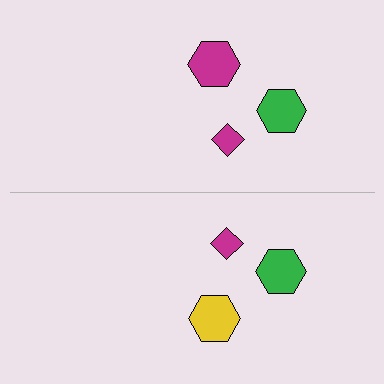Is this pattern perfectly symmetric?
No, the pattern is not perfectly symmetric. The yellow hexagon on the bottom side breaks the symmetry — its mirror counterpart is magenta.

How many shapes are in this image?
There are 6 shapes in this image.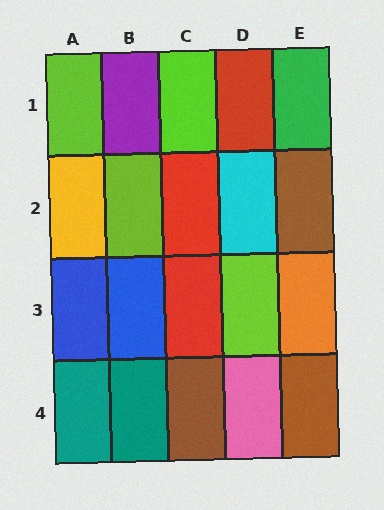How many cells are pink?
1 cell is pink.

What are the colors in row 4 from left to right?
Teal, teal, brown, pink, brown.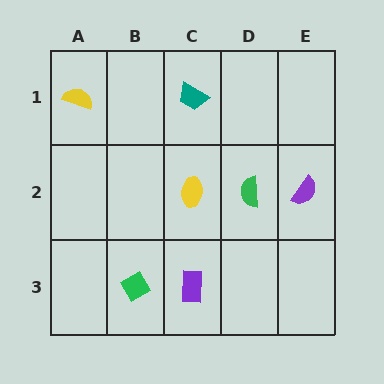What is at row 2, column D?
A green semicircle.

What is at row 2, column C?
A yellow ellipse.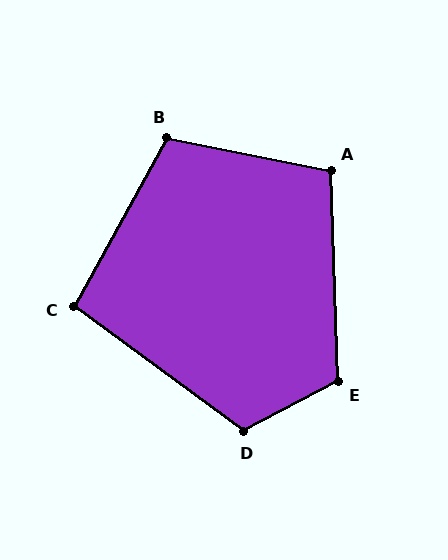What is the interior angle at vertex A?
Approximately 103 degrees (obtuse).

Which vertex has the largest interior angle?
D, at approximately 116 degrees.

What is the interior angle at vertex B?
Approximately 108 degrees (obtuse).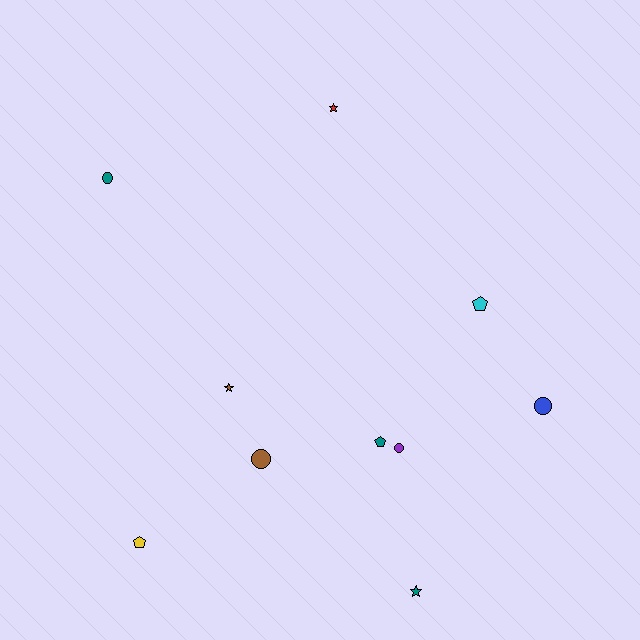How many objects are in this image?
There are 10 objects.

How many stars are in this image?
There are 3 stars.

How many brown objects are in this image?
There are 2 brown objects.